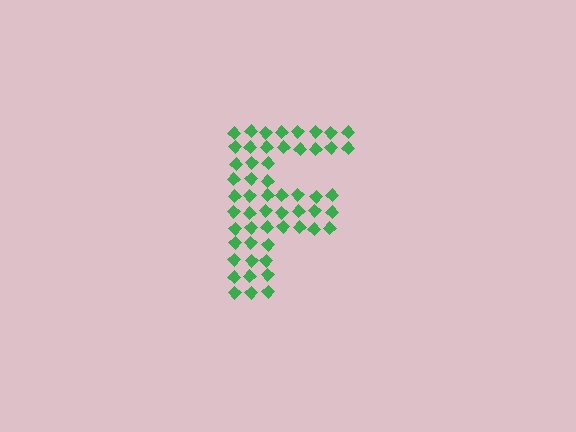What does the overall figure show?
The overall figure shows the letter F.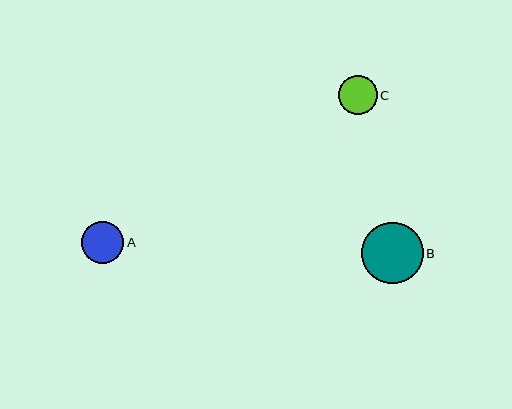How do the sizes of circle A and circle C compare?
Circle A and circle C are approximately the same size.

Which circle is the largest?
Circle B is the largest with a size of approximately 61 pixels.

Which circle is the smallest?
Circle C is the smallest with a size of approximately 39 pixels.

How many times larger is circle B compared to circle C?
Circle B is approximately 1.6 times the size of circle C.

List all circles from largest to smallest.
From largest to smallest: B, A, C.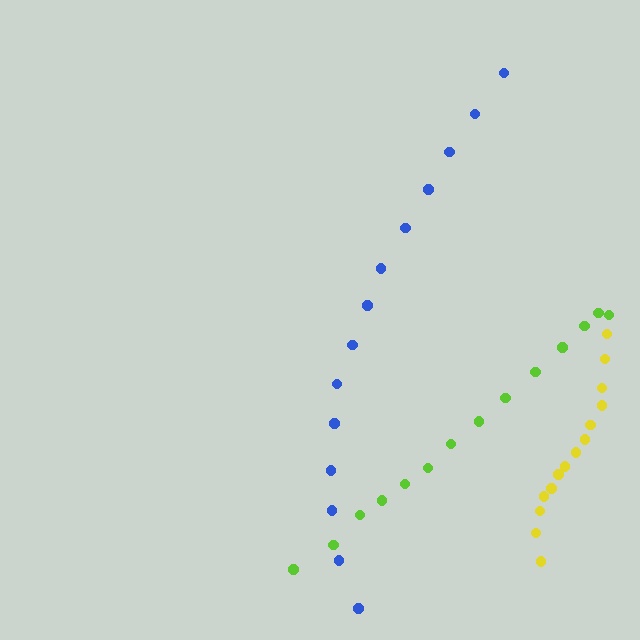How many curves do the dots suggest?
There are 3 distinct paths.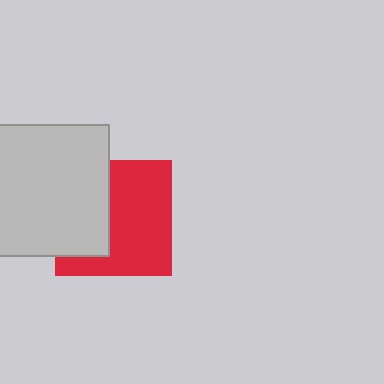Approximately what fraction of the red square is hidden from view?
Roughly 39% of the red square is hidden behind the light gray square.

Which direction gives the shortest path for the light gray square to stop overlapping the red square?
Moving left gives the shortest separation.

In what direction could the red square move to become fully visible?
The red square could move right. That would shift it out from behind the light gray square entirely.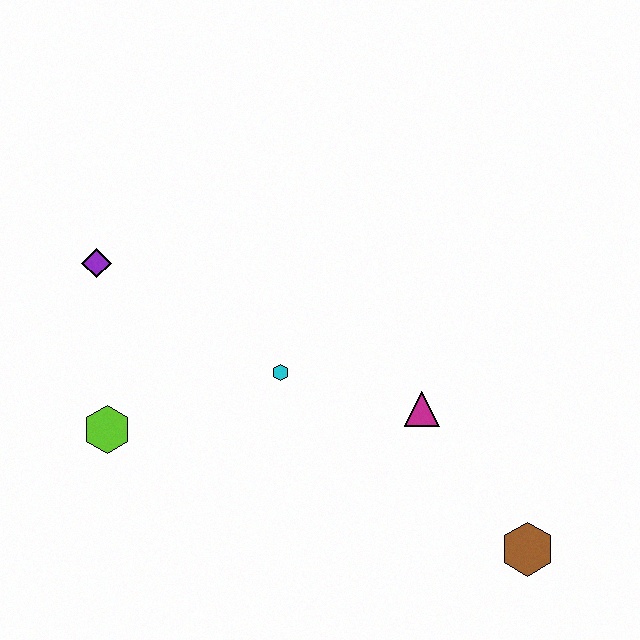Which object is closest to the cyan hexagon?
The magenta triangle is closest to the cyan hexagon.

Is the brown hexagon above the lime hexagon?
No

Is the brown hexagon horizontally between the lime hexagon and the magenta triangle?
No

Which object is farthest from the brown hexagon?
The purple diamond is farthest from the brown hexagon.